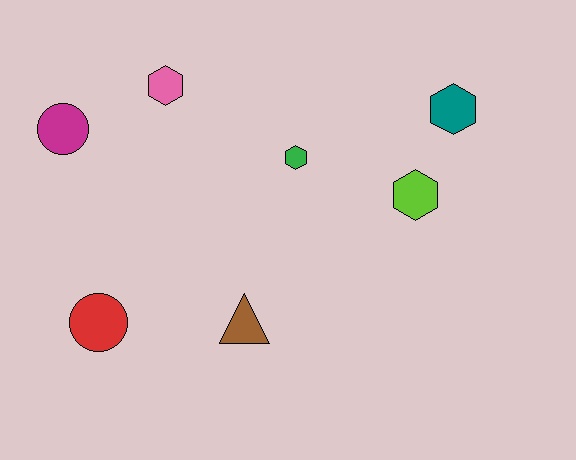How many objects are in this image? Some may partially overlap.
There are 7 objects.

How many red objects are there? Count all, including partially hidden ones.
There is 1 red object.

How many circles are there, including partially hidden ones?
There are 2 circles.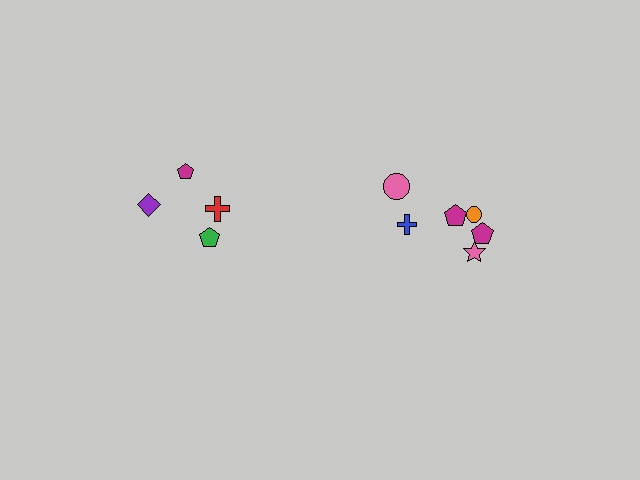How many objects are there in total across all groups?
There are 10 objects.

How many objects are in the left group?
There are 4 objects.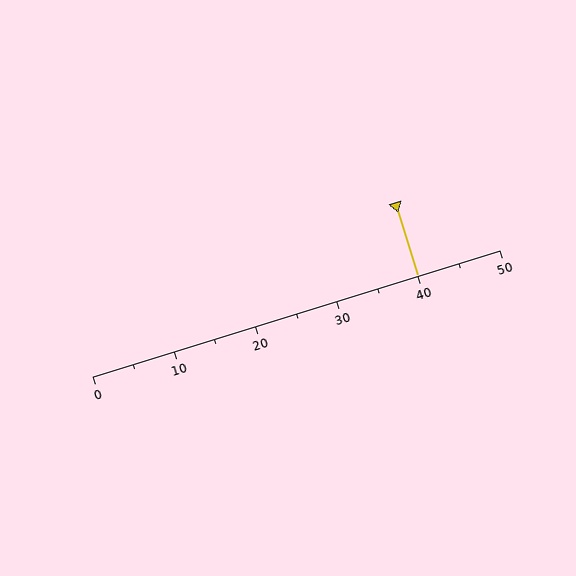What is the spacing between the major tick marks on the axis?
The major ticks are spaced 10 apart.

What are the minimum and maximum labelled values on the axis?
The axis runs from 0 to 50.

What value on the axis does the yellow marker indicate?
The marker indicates approximately 40.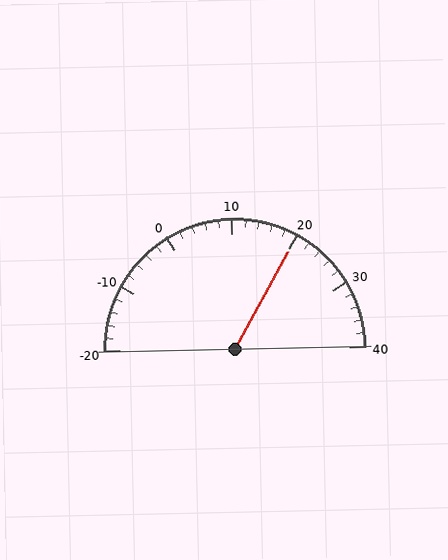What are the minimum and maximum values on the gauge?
The gauge ranges from -20 to 40.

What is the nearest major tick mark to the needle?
The nearest major tick mark is 20.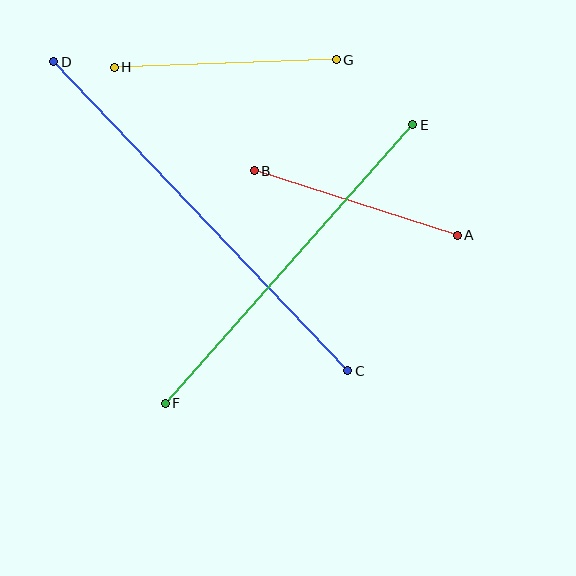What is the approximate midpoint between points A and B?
The midpoint is at approximately (356, 203) pixels.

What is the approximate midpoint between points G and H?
The midpoint is at approximately (225, 63) pixels.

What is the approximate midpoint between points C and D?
The midpoint is at approximately (201, 216) pixels.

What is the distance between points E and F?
The distance is approximately 373 pixels.